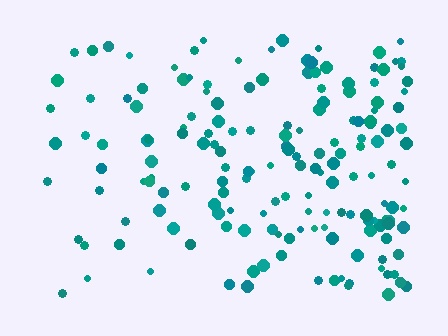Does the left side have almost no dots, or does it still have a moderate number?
Still a moderate number, just noticeably fewer than the right.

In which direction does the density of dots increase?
From left to right, with the right side densest.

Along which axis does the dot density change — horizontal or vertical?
Horizontal.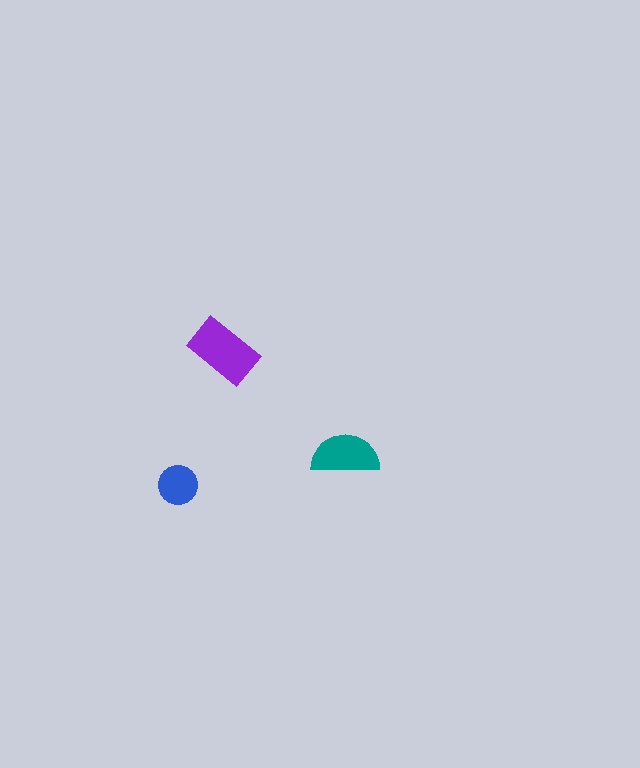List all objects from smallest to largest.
The blue circle, the teal semicircle, the purple rectangle.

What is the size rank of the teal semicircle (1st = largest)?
2nd.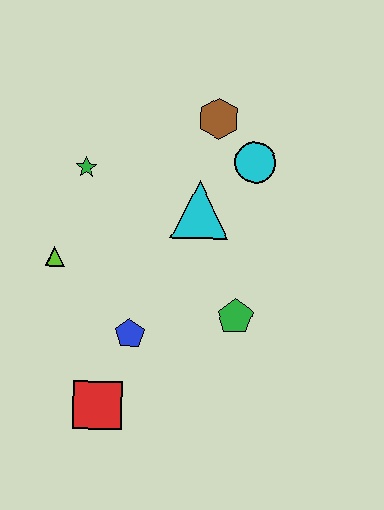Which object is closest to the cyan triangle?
The cyan circle is closest to the cyan triangle.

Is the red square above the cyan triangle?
No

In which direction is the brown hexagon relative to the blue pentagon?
The brown hexagon is above the blue pentagon.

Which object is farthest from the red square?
The brown hexagon is farthest from the red square.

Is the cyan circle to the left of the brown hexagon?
No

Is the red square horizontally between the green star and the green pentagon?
Yes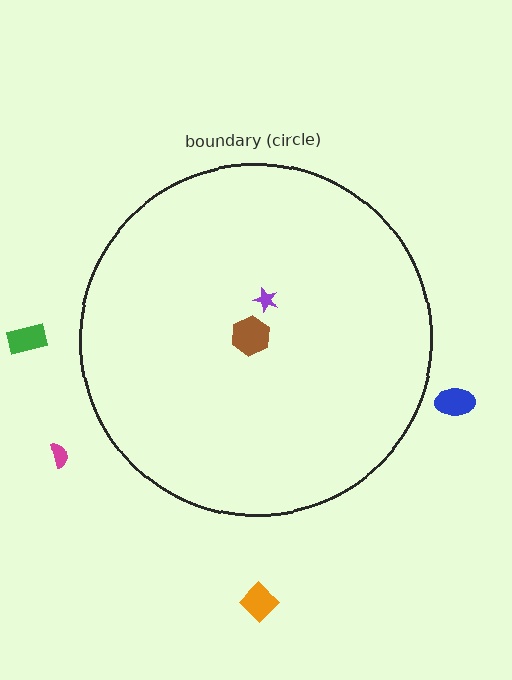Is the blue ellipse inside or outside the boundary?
Outside.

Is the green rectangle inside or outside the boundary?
Outside.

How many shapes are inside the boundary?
2 inside, 4 outside.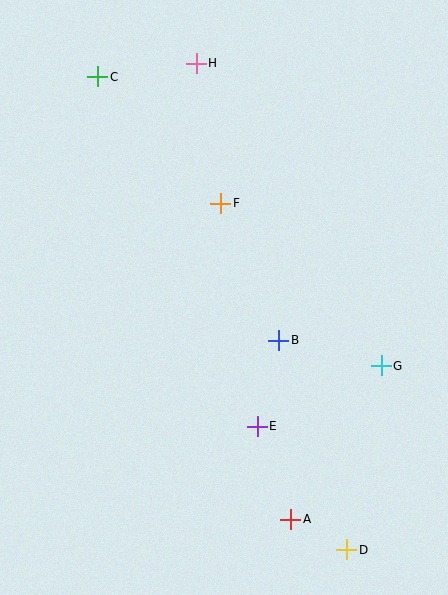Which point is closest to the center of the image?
Point B at (279, 340) is closest to the center.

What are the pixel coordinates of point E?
Point E is at (257, 426).